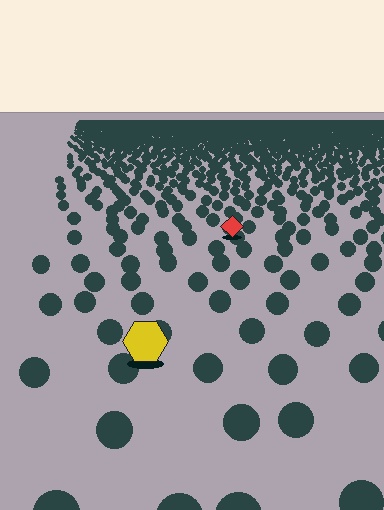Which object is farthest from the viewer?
The red diamond is farthest from the viewer. It appears smaller and the ground texture around it is denser.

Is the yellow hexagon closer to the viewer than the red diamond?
Yes. The yellow hexagon is closer — you can tell from the texture gradient: the ground texture is coarser near it.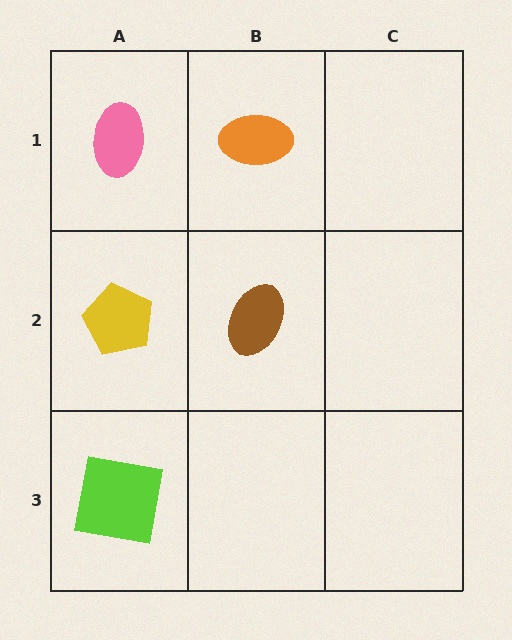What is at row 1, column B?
An orange ellipse.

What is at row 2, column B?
A brown ellipse.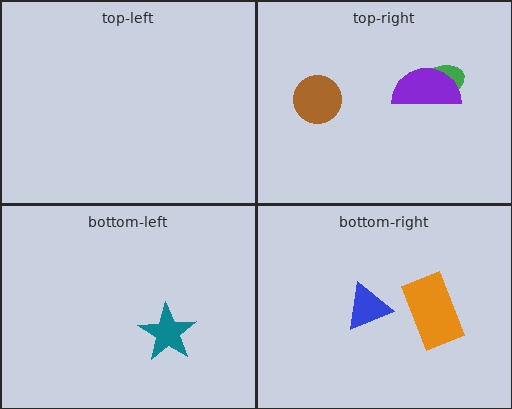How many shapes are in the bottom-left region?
1.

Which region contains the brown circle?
The top-right region.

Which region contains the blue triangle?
The bottom-right region.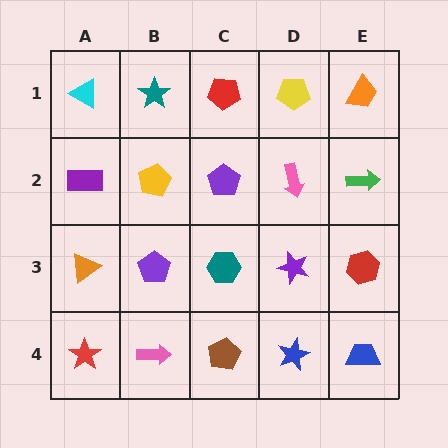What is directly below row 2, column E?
A red hexagon.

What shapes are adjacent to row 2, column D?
A yellow pentagon (row 1, column D), a purple star (row 3, column D), a purple pentagon (row 2, column C), a green arrow (row 2, column E).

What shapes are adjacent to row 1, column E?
A green arrow (row 2, column E), a yellow pentagon (row 1, column D).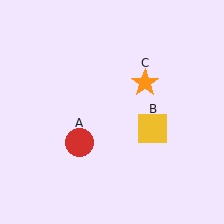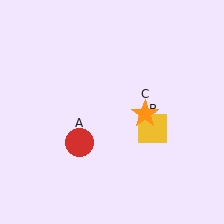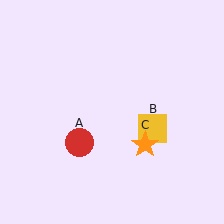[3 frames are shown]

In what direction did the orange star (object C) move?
The orange star (object C) moved down.